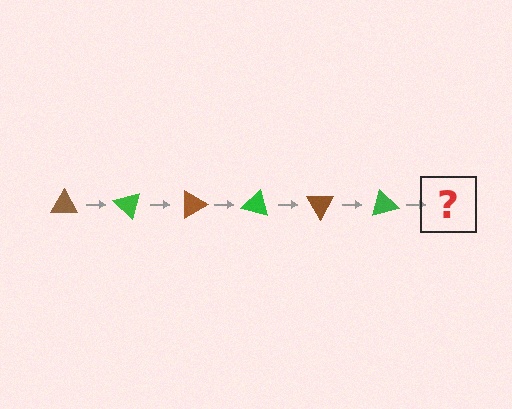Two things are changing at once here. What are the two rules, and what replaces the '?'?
The two rules are that it rotates 45 degrees each step and the color cycles through brown and green. The '?' should be a brown triangle, rotated 270 degrees from the start.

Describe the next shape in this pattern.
It should be a brown triangle, rotated 270 degrees from the start.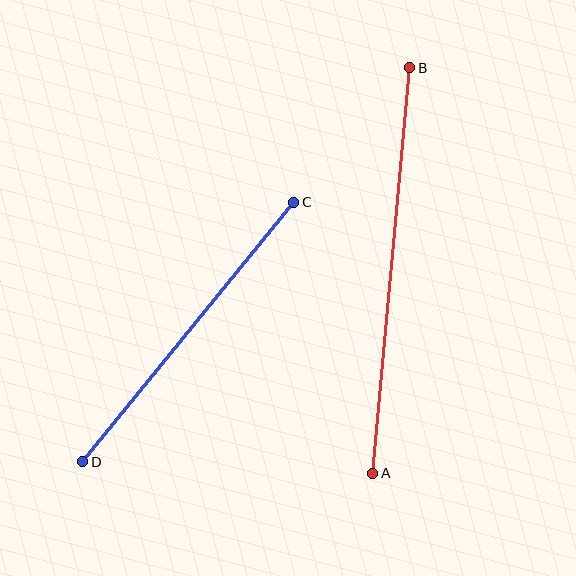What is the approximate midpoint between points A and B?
The midpoint is at approximately (391, 270) pixels.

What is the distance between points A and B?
The distance is approximately 407 pixels.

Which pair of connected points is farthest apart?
Points A and B are farthest apart.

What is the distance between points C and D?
The distance is approximately 334 pixels.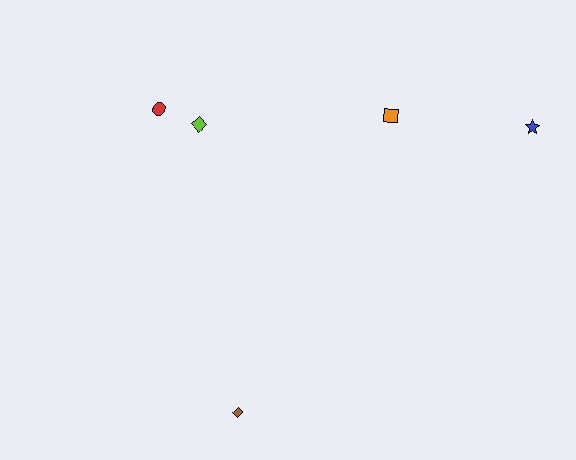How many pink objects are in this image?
There are no pink objects.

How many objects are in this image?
There are 5 objects.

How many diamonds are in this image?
There are 2 diamonds.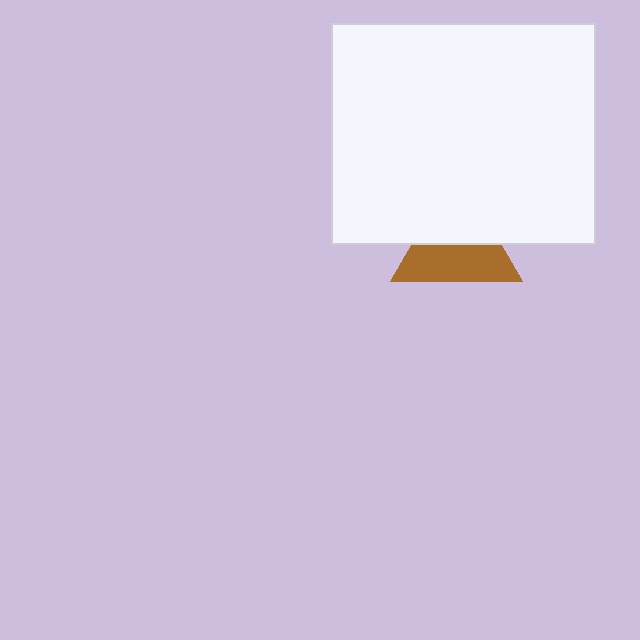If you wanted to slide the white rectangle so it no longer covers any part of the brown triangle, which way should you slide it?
Slide it up — that is the most direct way to separate the two shapes.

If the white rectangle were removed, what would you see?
You would see the complete brown triangle.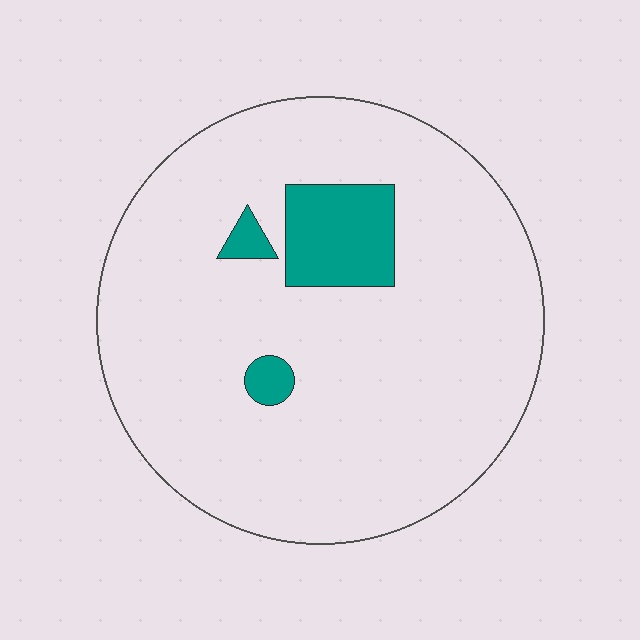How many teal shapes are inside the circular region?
3.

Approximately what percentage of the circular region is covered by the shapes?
Approximately 10%.